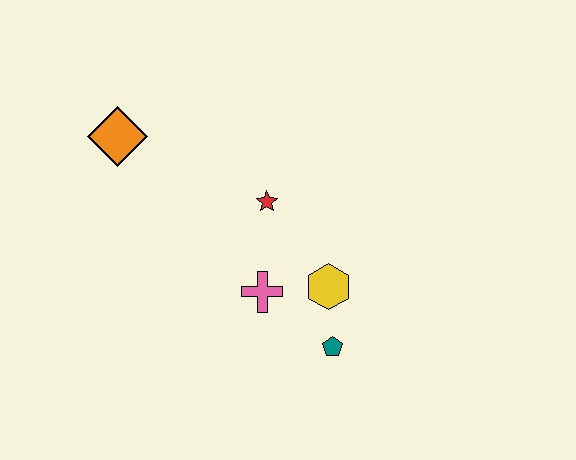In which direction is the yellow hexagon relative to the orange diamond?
The yellow hexagon is to the right of the orange diamond.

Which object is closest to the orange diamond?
The red star is closest to the orange diamond.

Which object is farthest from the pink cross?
The orange diamond is farthest from the pink cross.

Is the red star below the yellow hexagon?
No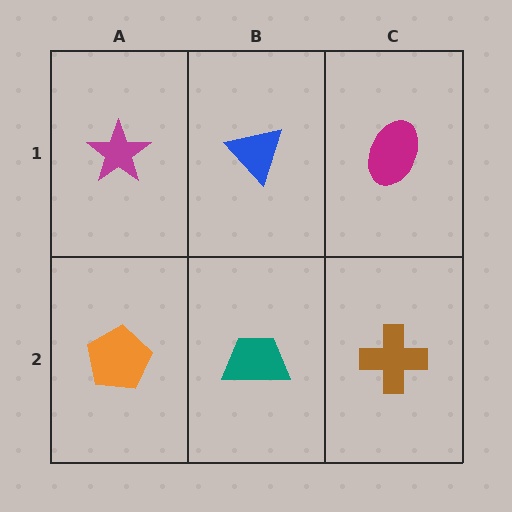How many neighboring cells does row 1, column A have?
2.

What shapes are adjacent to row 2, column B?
A blue triangle (row 1, column B), an orange pentagon (row 2, column A), a brown cross (row 2, column C).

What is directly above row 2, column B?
A blue triangle.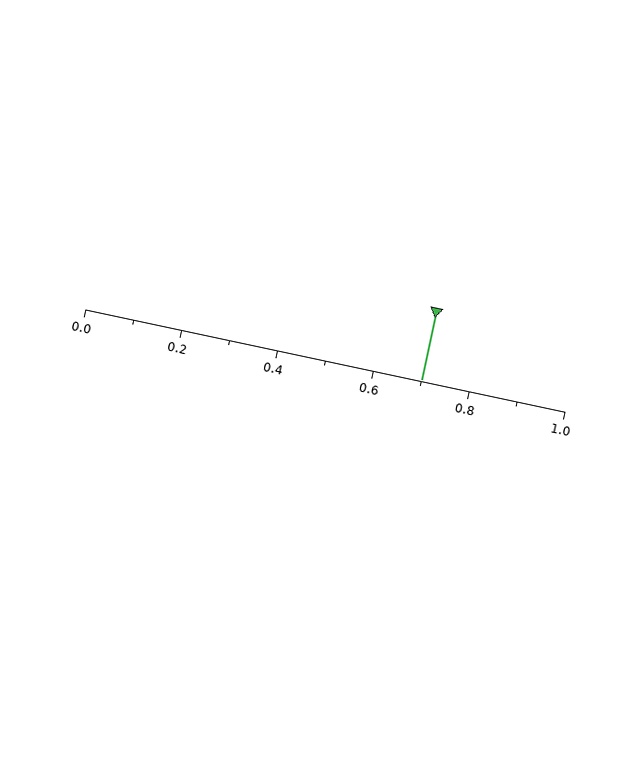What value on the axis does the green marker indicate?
The marker indicates approximately 0.7.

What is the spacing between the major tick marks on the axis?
The major ticks are spaced 0.2 apart.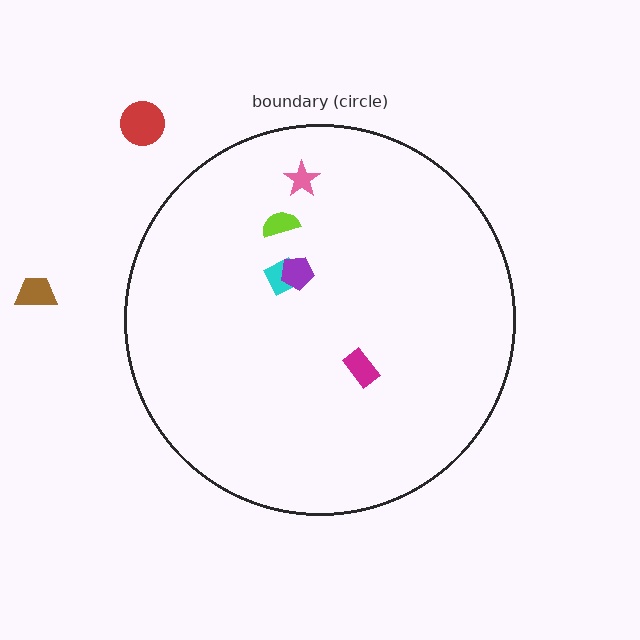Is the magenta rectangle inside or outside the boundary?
Inside.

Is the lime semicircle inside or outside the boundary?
Inside.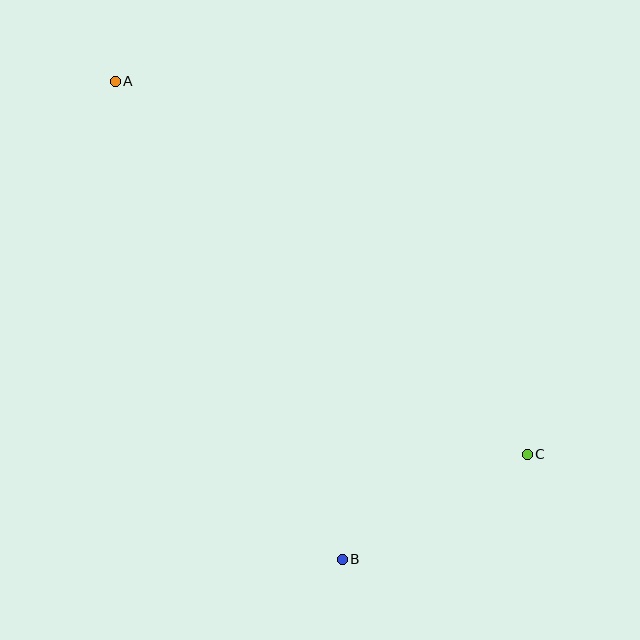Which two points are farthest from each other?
Points A and C are farthest from each other.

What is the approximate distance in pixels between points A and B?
The distance between A and B is approximately 529 pixels.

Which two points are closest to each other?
Points B and C are closest to each other.